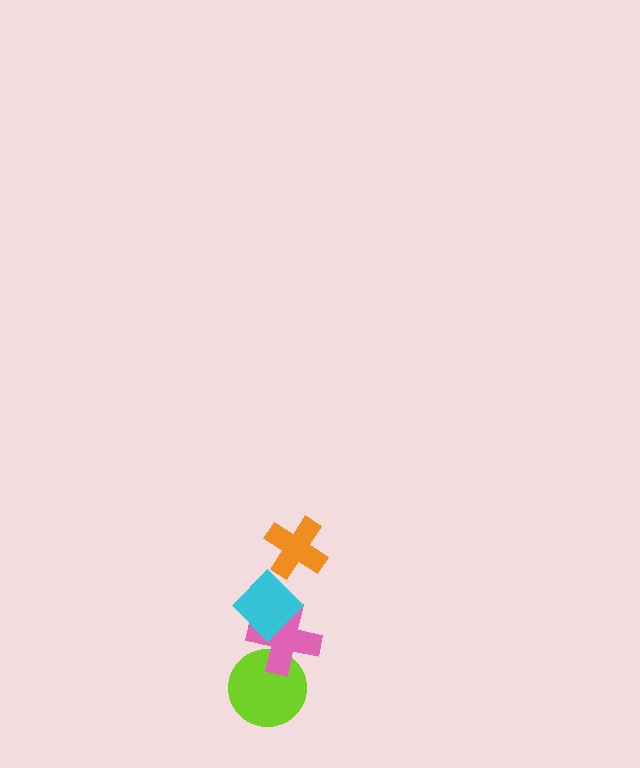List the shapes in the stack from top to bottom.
From top to bottom: the orange cross, the cyan diamond, the pink cross, the lime circle.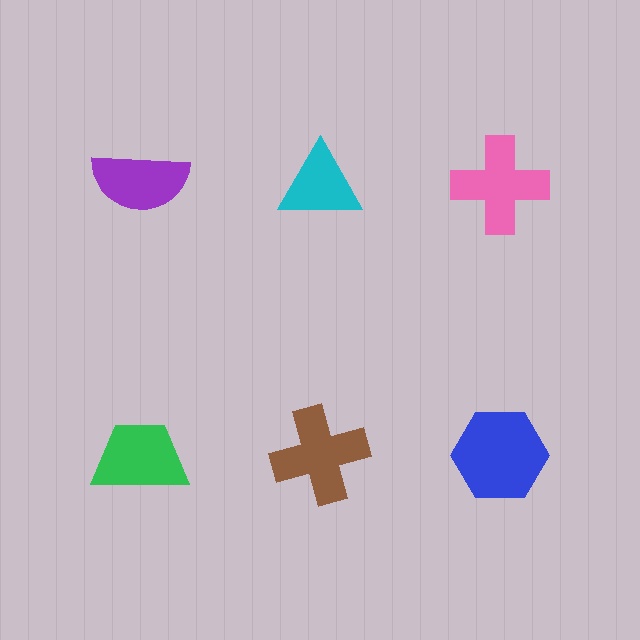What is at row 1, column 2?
A cyan triangle.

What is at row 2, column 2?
A brown cross.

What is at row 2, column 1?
A green trapezoid.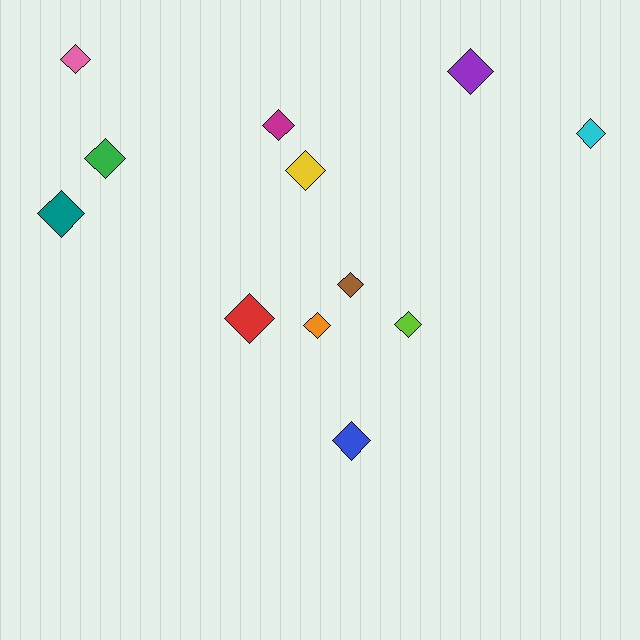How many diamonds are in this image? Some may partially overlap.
There are 12 diamonds.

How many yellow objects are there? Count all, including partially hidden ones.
There is 1 yellow object.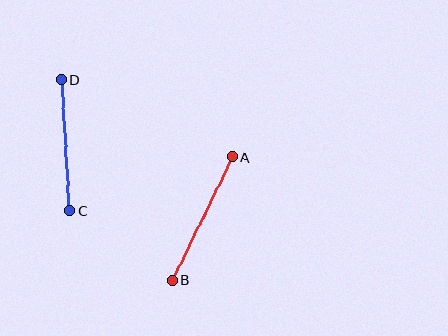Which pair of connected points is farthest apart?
Points A and B are farthest apart.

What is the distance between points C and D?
The distance is approximately 131 pixels.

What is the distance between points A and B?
The distance is approximately 137 pixels.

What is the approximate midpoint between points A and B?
The midpoint is at approximately (202, 219) pixels.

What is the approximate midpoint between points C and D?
The midpoint is at approximately (66, 145) pixels.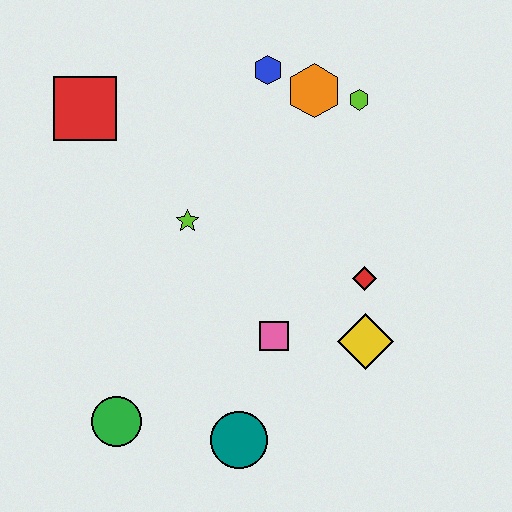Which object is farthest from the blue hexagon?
The green circle is farthest from the blue hexagon.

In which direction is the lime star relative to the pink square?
The lime star is above the pink square.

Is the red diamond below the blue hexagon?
Yes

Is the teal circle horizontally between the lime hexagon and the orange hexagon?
No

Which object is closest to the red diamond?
The yellow diamond is closest to the red diamond.